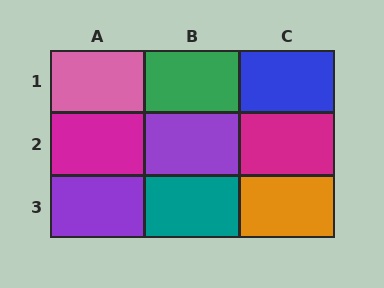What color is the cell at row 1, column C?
Blue.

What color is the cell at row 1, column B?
Green.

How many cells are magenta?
2 cells are magenta.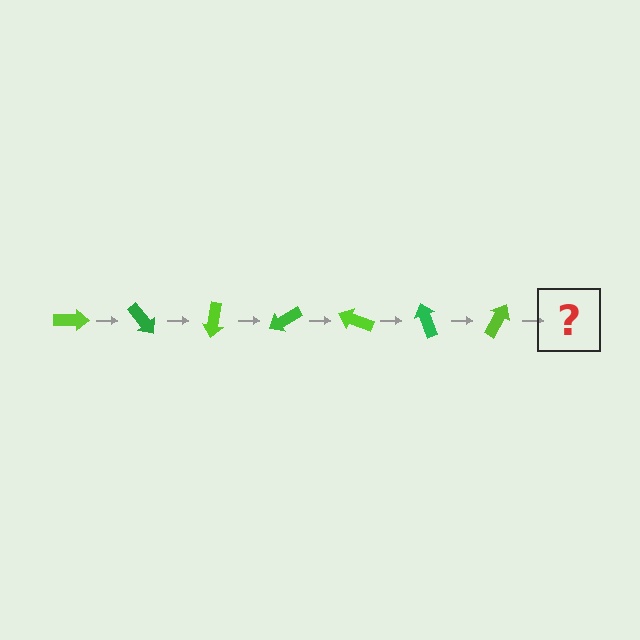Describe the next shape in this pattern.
It should be a green arrow, rotated 350 degrees from the start.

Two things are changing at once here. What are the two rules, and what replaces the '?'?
The two rules are that it rotates 50 degrees each step and the color cycles through lime and green. The '?' should be a green arrow, rotated 350 degrees from the start.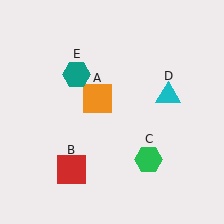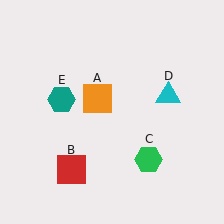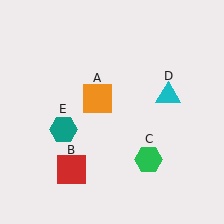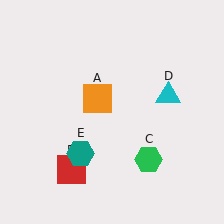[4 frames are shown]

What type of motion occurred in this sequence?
The teal hexagon (object E) rotated counterclockwise around the center of the scene.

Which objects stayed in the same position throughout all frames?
Orange square (object A) and red square (object B) and green hexagon (object C) and cyan triangle (object D) remained stationary.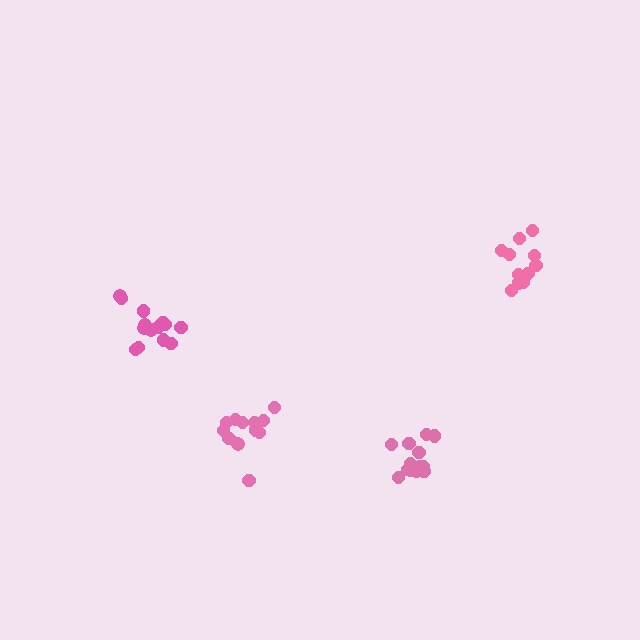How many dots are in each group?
Group 1: 12 dots, Group 2: 15 dots, Group 3: 13 dots, Group 4: 11 dots (51 total).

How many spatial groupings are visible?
There are 4 spatial groupings.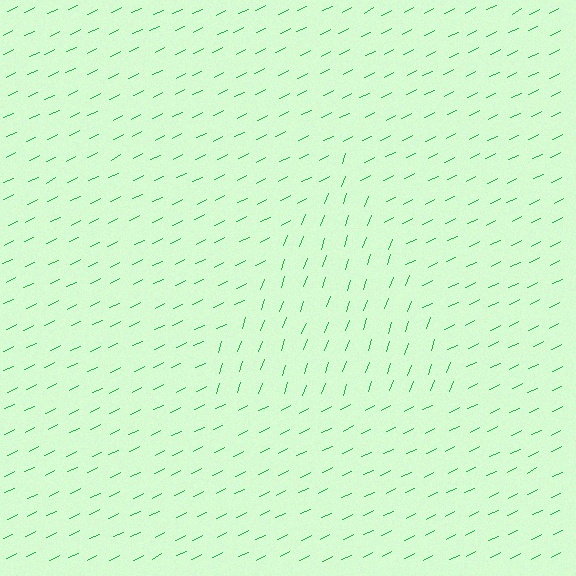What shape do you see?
I see a triangle.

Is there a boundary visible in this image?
Yes, there is a texture boundary formed by a change in line orientation.